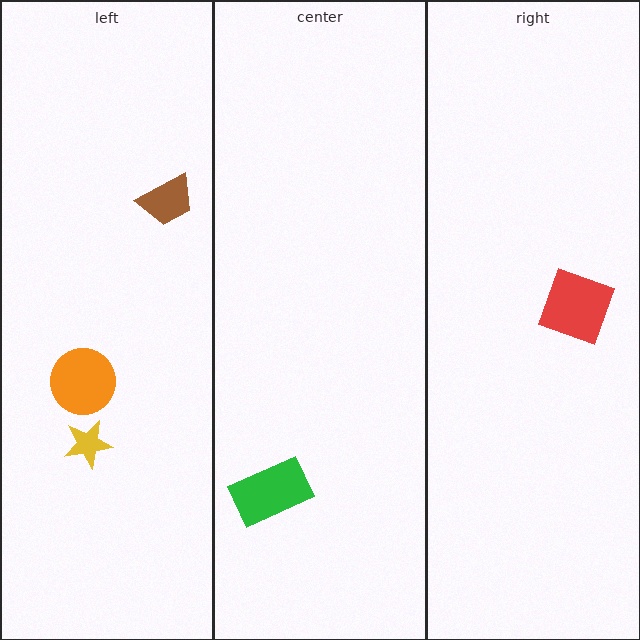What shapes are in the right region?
The red square.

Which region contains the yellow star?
The left region.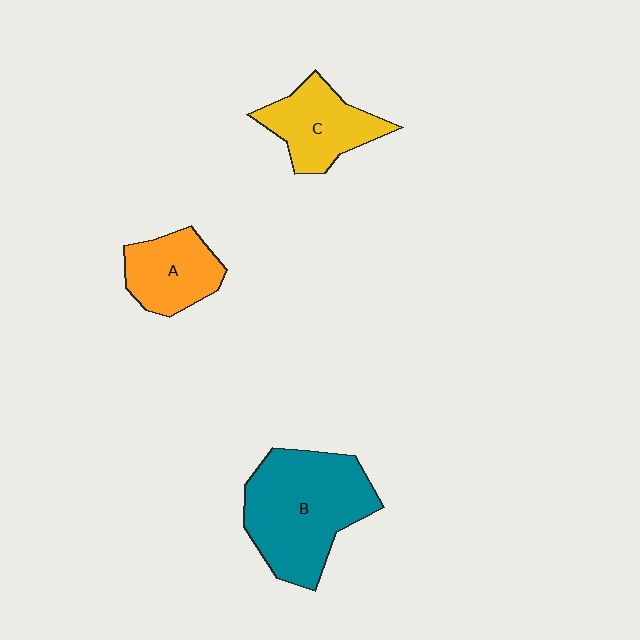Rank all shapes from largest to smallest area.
From largest to smallest: B (teal), C (yellow), A (orange).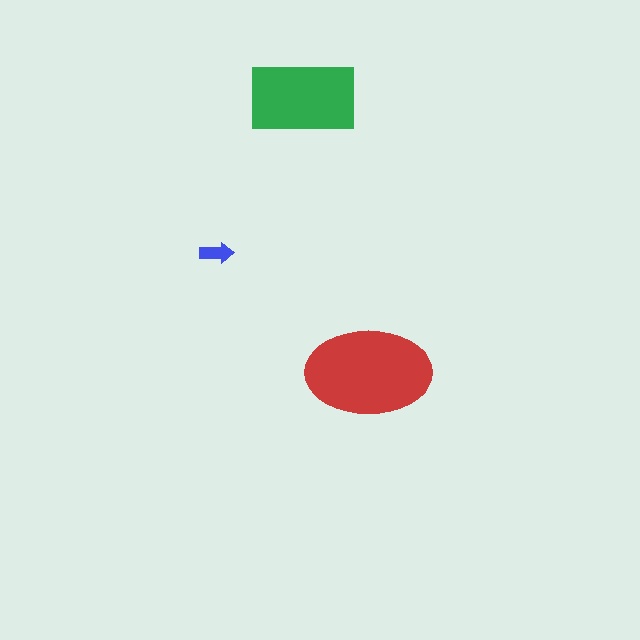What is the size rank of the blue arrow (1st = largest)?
3rd.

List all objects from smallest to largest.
The blue arrow, the green rectangle, the red ellipse.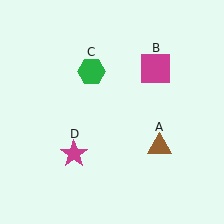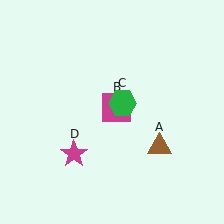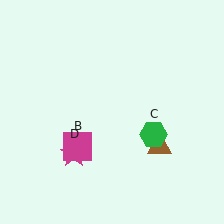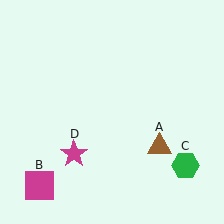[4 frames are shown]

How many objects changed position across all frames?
2 objects changed position: magenta square (object B), green hexagon (object C).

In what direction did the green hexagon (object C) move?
The green hexagon (object C) moved down and to the right.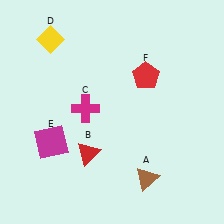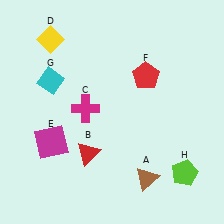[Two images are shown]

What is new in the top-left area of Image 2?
A cyan diamond (G) was added in the top-left area of Image 2.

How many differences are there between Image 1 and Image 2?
There are 2 differences between the two images.